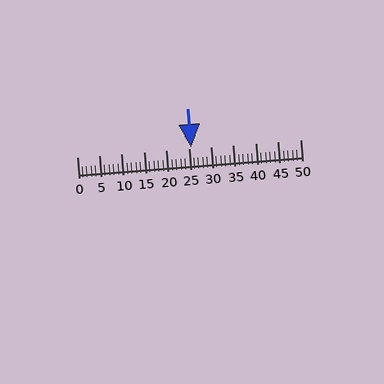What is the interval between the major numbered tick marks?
The major tick marks are spaced 5 units apart.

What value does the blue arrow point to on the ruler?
The blue arrow points to approximately 26.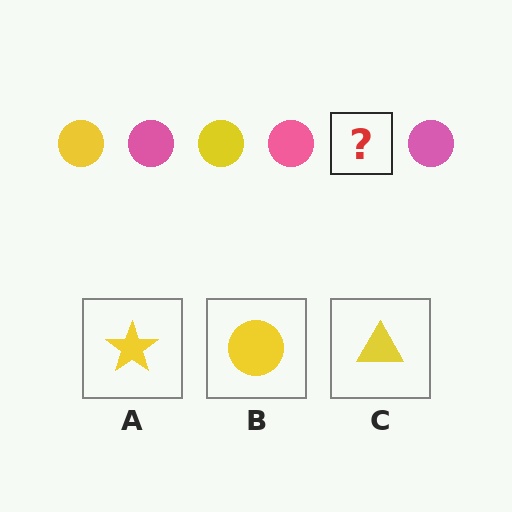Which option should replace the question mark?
Option B.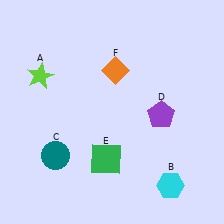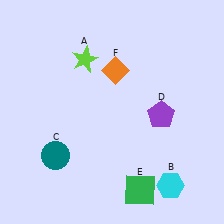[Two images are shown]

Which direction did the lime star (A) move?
The lime star (A) moved right.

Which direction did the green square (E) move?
The green square (E) moved right.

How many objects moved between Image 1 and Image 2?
2 objects moved between the two images.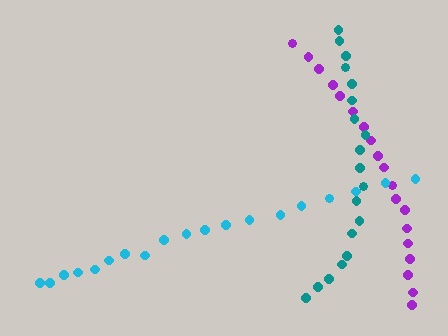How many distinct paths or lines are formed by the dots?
There are 3 distinct paths.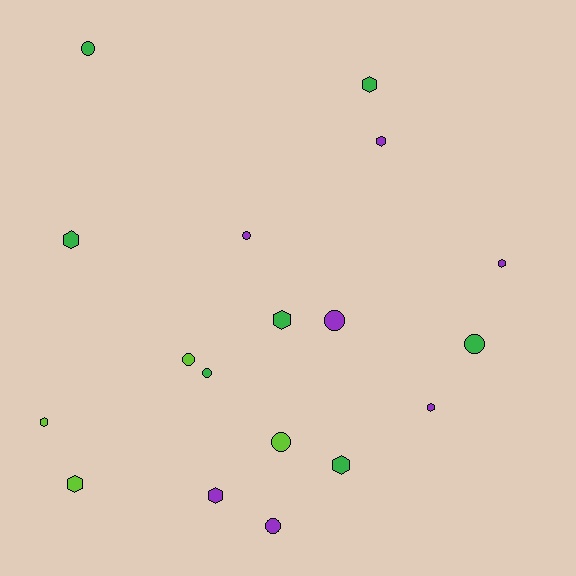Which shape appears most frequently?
Hexagon, with 10 objects.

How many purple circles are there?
There are 3 purple circles.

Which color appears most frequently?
Green, with 7 objects.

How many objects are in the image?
There are 18 objects.